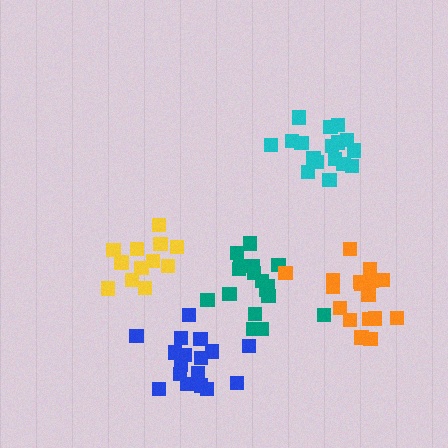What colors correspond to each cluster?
The clusters are colored: cyan, yellow, teal, blue, orange.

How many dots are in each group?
Group 1: 17 dots, Group 2: 12 dots, Group 3: 17 dots, Group 4: 17 dots, Group 5: 17 dots (80 total).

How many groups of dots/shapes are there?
There are 5 groups.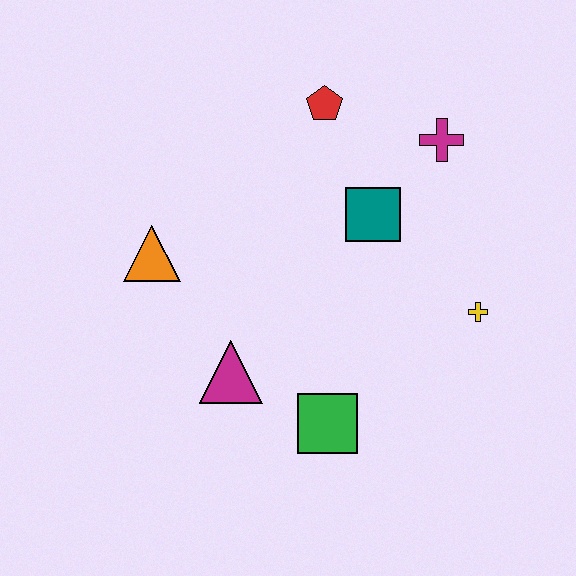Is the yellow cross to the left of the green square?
No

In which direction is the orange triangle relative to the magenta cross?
The orange triangle is to the left of the magenta cross.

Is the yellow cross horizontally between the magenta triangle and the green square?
No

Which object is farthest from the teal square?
The orange triangle is farthest from the teal square.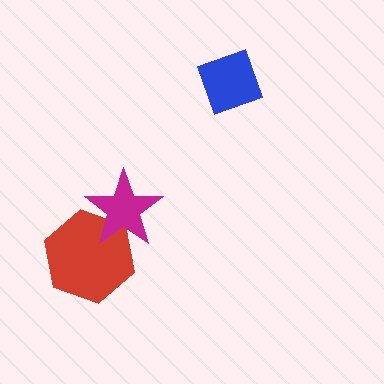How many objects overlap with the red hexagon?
1 object overlaps with the red hexagon.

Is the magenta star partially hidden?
No, no other shape covers it.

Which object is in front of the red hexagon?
The magenta star is in front of the red hexagon.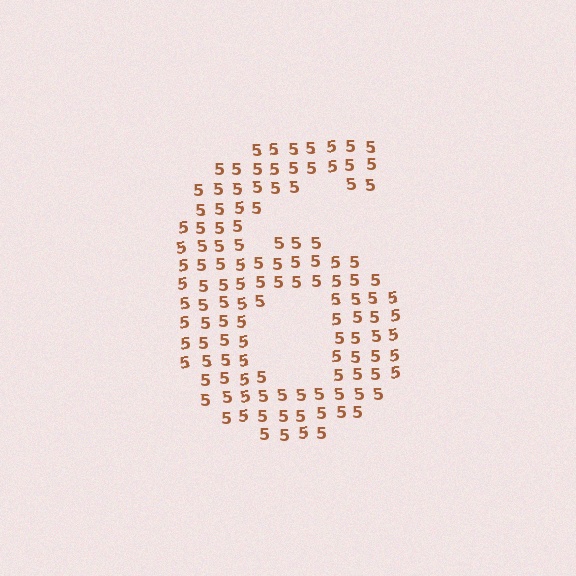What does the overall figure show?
The overall figure shows the digit 6.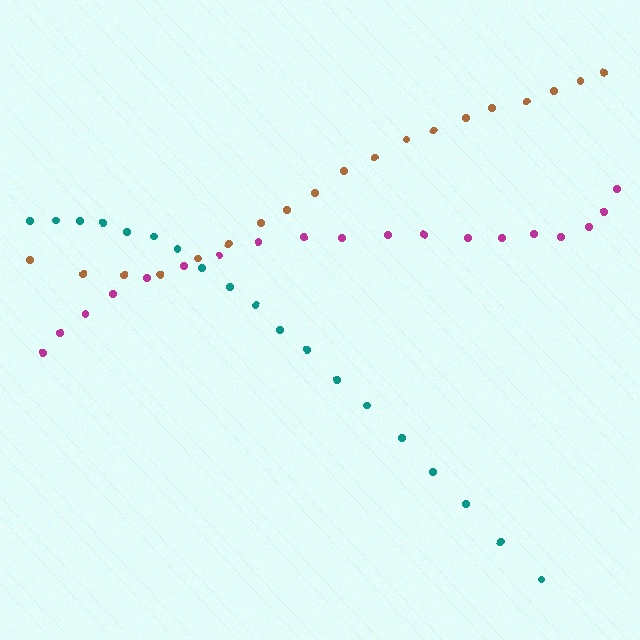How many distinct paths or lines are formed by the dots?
There are 3 distinct paths.